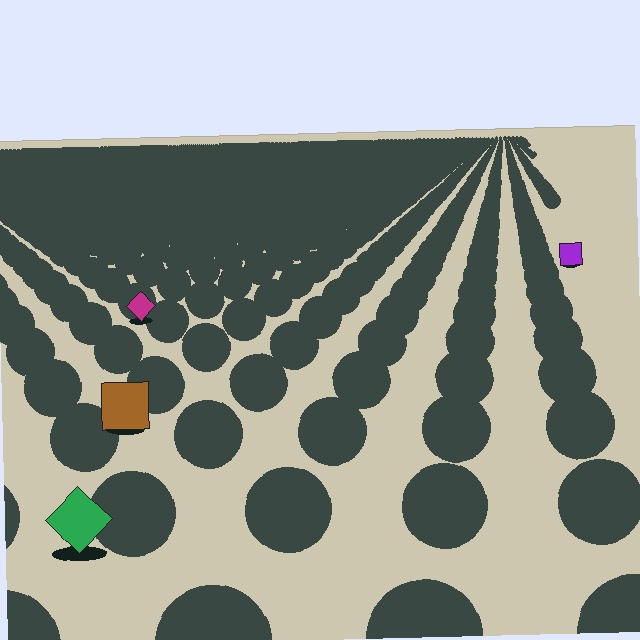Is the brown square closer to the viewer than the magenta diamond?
Yes. The brown square is closer — you can tell from the texture gradient: the ground texture is coarser near it.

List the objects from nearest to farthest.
From nearest to farthest: the green diamond, the brown square, the magenta diamond, the purple square.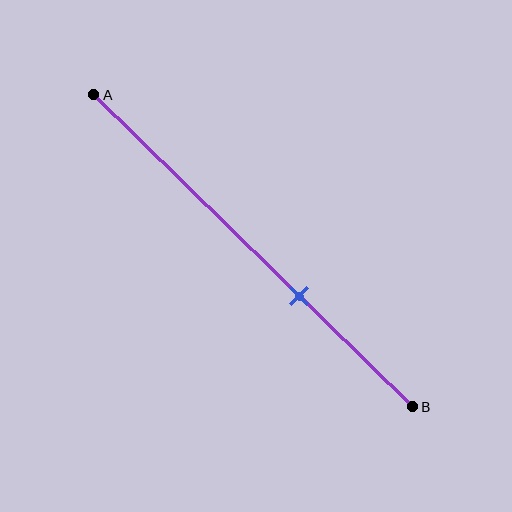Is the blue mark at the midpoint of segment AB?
No, the mark is at about 65% from A, not at the 50% midpoint.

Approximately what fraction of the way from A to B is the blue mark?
The blue mark is approximately 65% of the way from A to B.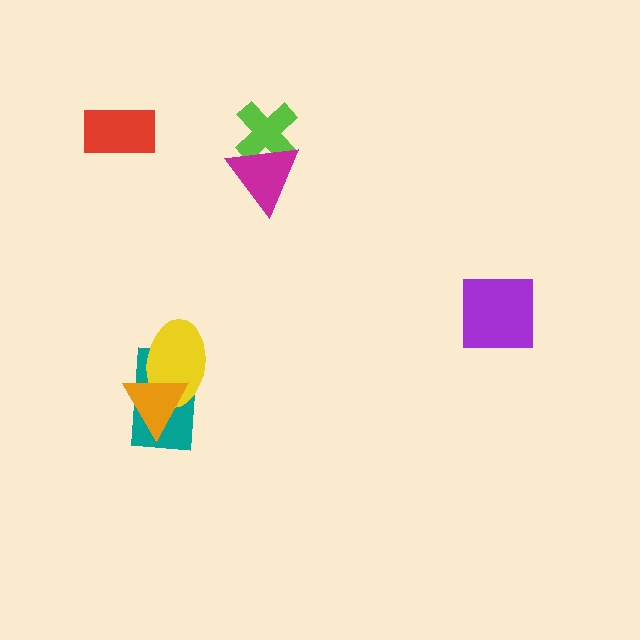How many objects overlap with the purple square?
0 objects overlap with the purple square.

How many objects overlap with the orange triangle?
2 objects overlap with the orange triangle.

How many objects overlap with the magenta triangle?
1 object overlaps with the magenta triangle.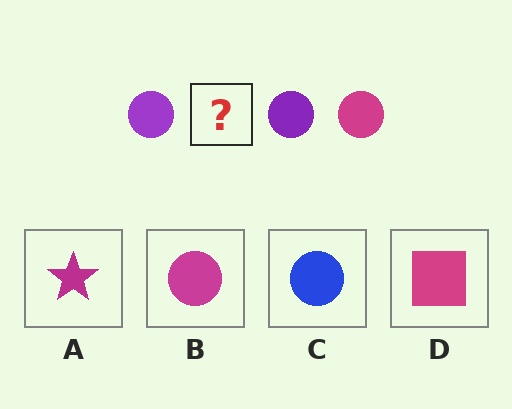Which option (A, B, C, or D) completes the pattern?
B.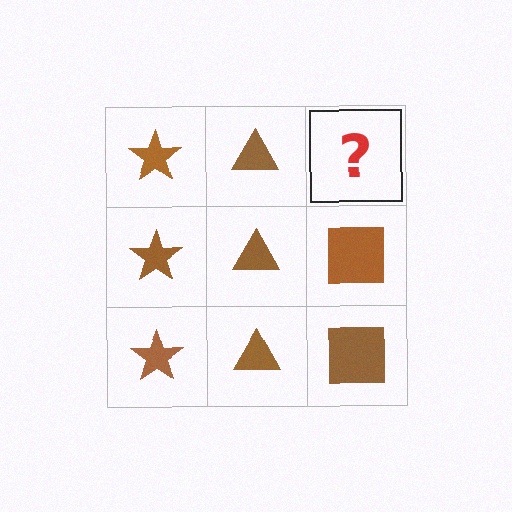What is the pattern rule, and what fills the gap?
The rule is that each column has a consistent shape. The gap should be filled with a brown square.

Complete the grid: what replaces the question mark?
The question mark should be replaced with a brown square.